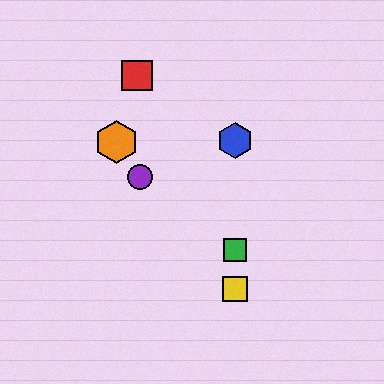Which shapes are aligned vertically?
The blue hexagon, the green square, the yellow square are aligned vertically.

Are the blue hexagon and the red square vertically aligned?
No, the blue hexagon is at x≈235 and the red square is at x≈137.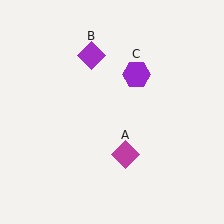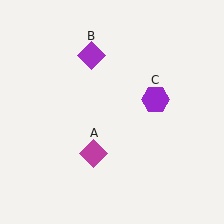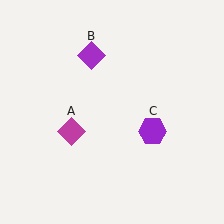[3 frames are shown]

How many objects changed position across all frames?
2 objects changed position: magenta diamond (object A), purple hexagon (object C).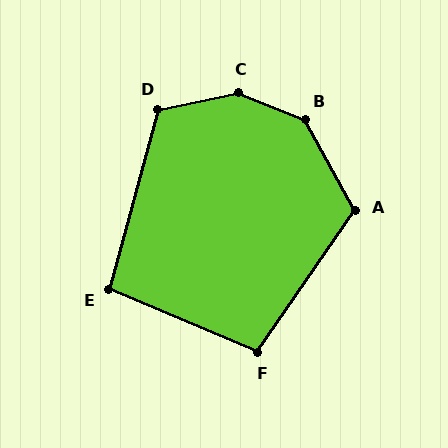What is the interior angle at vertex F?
Approximately 102 degrees (obtuse).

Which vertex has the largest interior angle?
C, at approximately 146 degrees.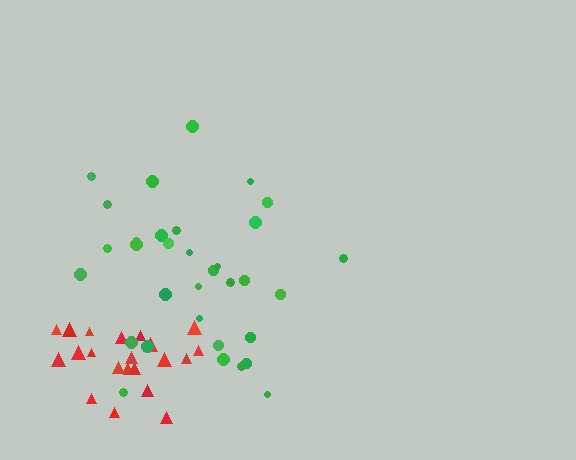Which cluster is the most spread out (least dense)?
Green.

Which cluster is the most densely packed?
Red.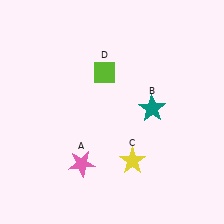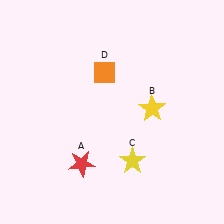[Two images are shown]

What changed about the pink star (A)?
In Image 1, A is pink. In Image 2, it changed to red.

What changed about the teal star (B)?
In Image 1, B is teal. In Image 2, it changed to yellow.